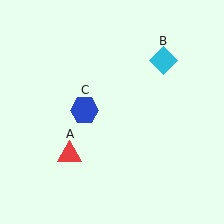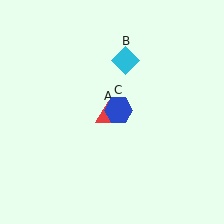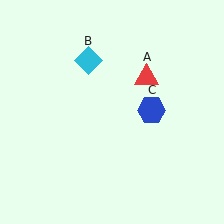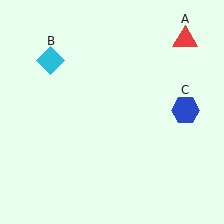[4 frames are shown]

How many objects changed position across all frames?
3 objects changed position: red triangle (object A), cyan diamond (object B), blue hexagon (object C).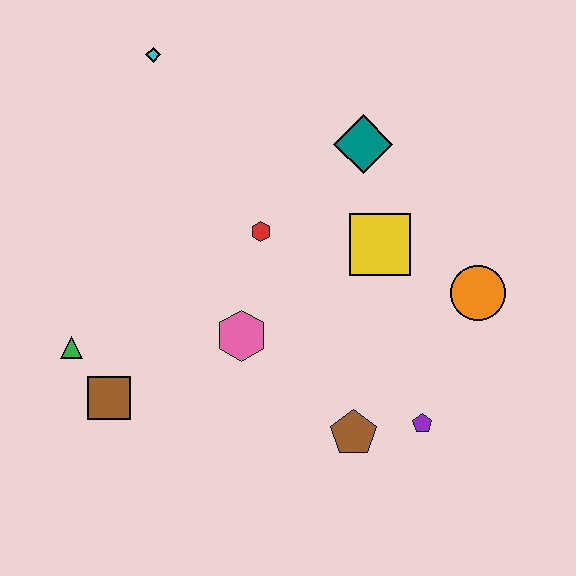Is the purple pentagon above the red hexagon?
No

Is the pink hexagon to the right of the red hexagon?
No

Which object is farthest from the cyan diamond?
The purple pentagon is farthest from the cyan diamond.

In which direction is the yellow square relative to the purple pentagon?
The yellow square is above the purple pentagon.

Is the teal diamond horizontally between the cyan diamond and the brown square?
No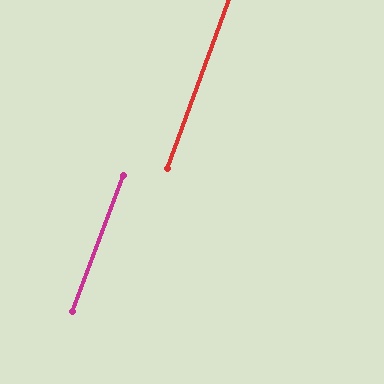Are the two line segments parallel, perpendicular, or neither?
Parallel — their directions differ by only 0.4°.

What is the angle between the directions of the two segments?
Approximately 0 degrees.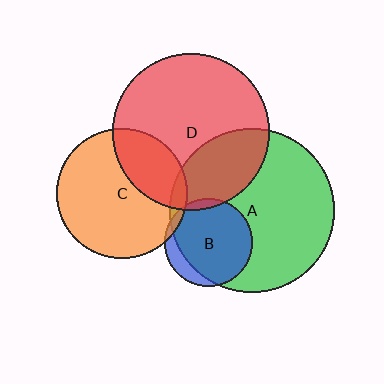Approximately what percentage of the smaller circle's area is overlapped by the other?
Approximately 5%.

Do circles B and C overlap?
Yes.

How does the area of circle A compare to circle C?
Approximately 1.6 times.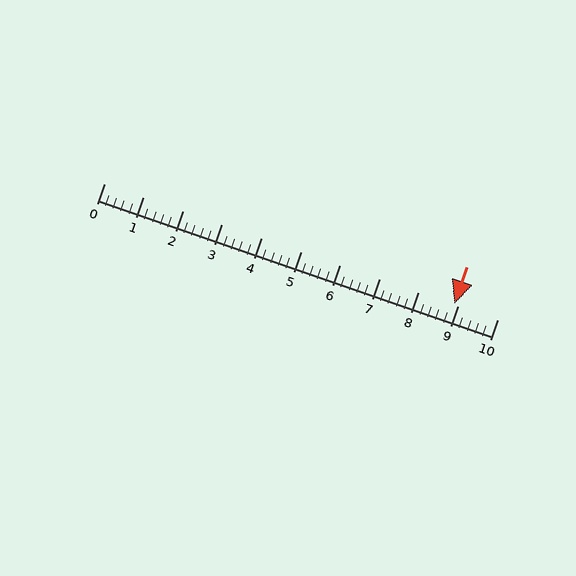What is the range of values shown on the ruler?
The ruler shows values from 0 to 10.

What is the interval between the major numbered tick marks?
The major tick marks are spaced 1 units apart.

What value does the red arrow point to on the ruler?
The red arrow points to approximately 8.9.